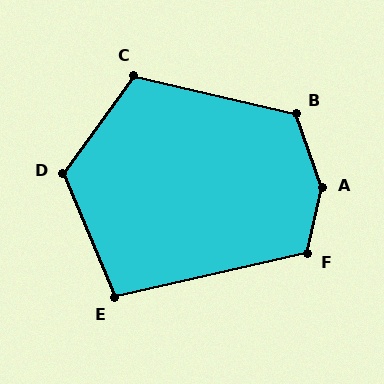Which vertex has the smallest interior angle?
E, at approximately 100 degrees.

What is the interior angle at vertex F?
Approximately 116 degrees (obtuse).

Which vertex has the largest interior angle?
A, at approximately 148 degrees.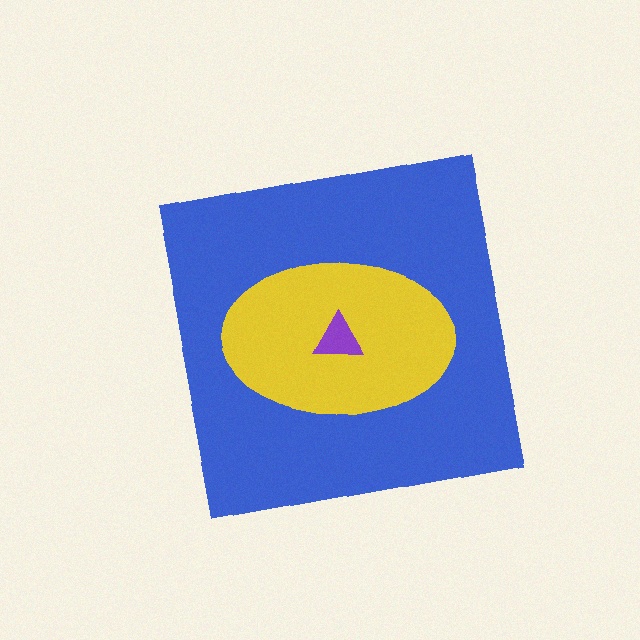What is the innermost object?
The purple triangle.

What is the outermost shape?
The blue square.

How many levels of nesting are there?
3.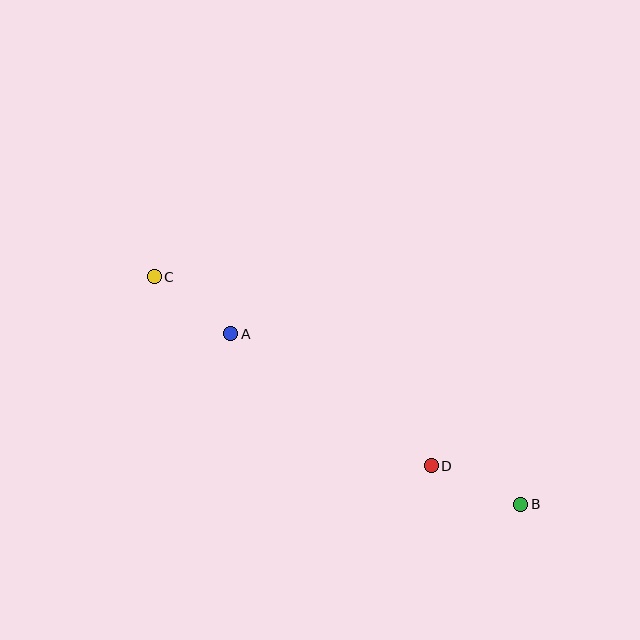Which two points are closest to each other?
Points A and C are closest to each other.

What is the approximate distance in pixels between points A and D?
The distance between A and D is approximately 240 pixels.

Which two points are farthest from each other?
Points B and C are farthest from each other.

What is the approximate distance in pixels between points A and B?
The distance between A and B is approximately 336 pixels.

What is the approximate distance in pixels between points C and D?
The distance between C and D is approximately 335 pixels.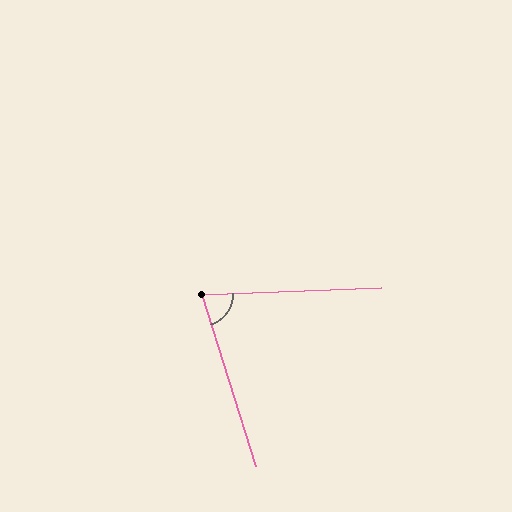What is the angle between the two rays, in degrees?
Approximately 75 degrees.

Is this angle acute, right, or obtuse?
It is acute.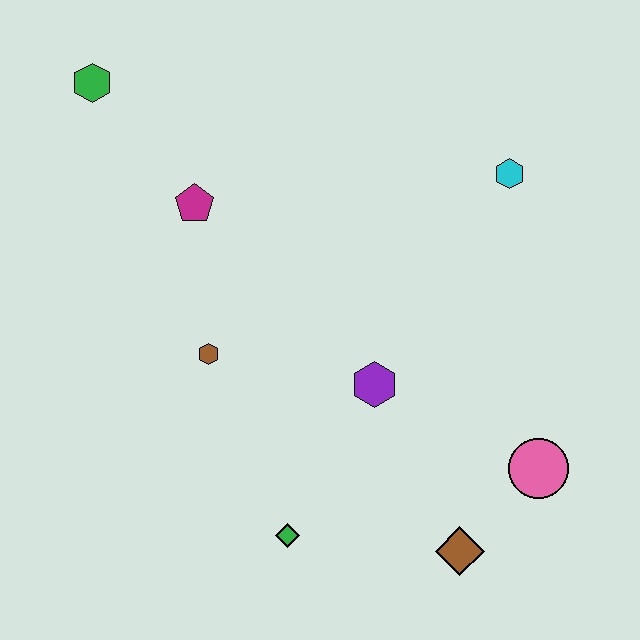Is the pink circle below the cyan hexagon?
Yes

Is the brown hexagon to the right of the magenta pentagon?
Yes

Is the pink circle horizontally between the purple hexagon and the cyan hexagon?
No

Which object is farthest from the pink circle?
The green hexagon is farthest from the pink circle.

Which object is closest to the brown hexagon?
The magenta pentagon is closest to the brown hexagon.